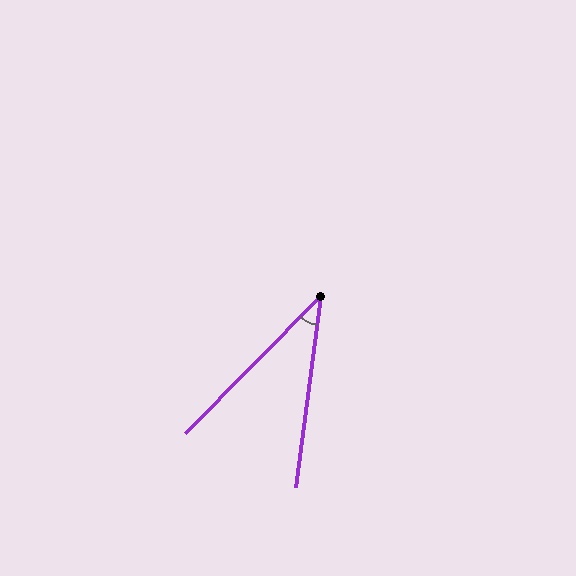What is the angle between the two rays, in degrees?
Approximately 37 degrees.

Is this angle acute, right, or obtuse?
It is acute.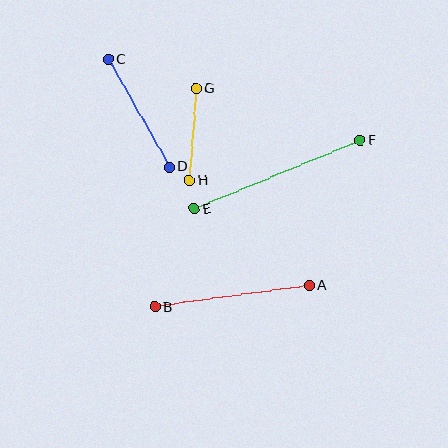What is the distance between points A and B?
The distance is approximately 156 pixels.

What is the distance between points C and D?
The distance is approximately 124 pixels.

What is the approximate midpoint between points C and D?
The midpoint is at approximately (139, 113) pixels.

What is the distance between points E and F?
The distance is approximately 179 pixels.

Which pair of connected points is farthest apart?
Points E and F are farthest apart.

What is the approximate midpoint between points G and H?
The midpoint is at approximately (193, 134) pixels.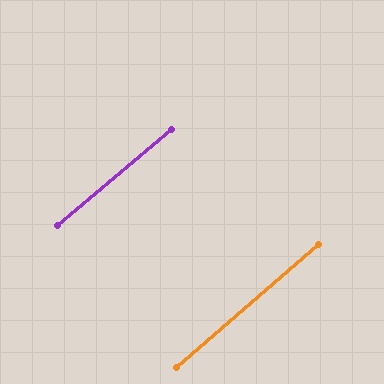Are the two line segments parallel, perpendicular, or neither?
Parallel — their directions differ by only 1.2°.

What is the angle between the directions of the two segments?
Approximately 1 degree.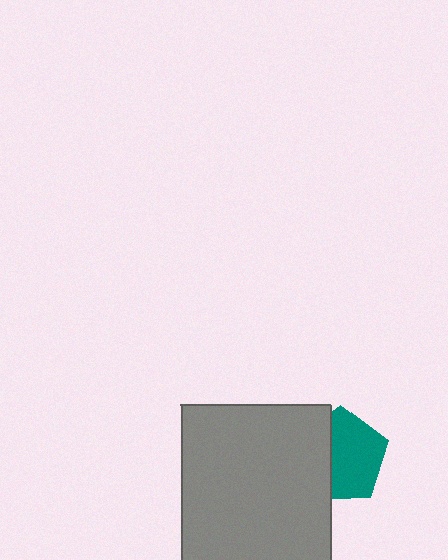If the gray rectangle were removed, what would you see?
You would see the complete teal pentagon.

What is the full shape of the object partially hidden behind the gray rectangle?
The partially hidden object is a teal pentagon.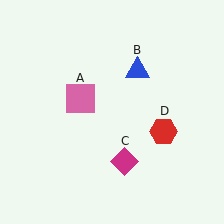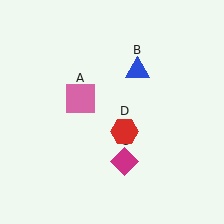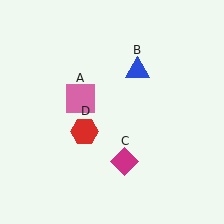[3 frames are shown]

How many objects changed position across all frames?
1 object changed position: red hexagon (object D).